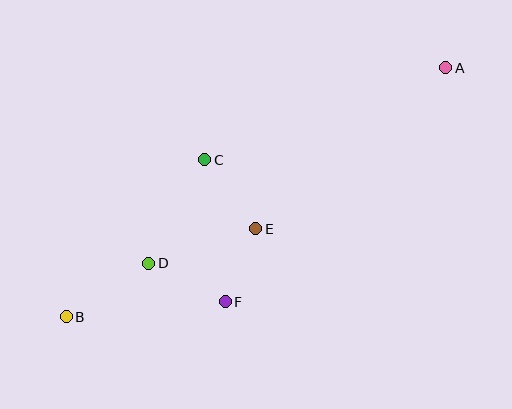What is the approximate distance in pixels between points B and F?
The distance between B and F is approximately 160 pixels.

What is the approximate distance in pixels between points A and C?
The distance between A and C is approximately 258 pixels.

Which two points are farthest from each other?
Points A and B are farthest from each other.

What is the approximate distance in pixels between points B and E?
The distance between B and E is approximately 209 pixels.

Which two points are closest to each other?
Points E and F are closest to each other.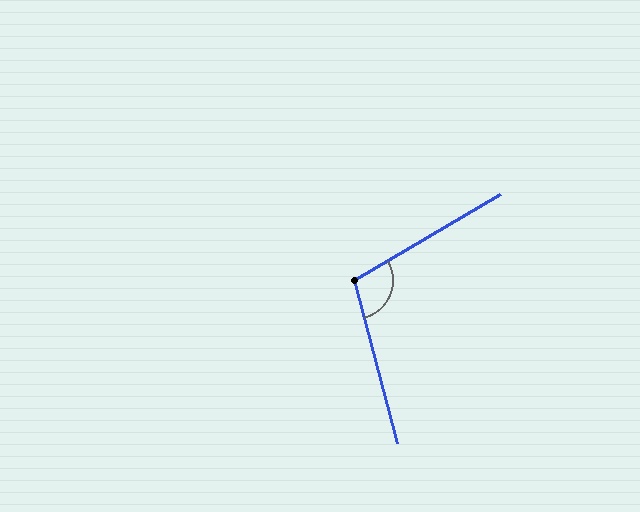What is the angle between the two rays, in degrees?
Approximately 106 degrees.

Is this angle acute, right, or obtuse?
It is obtuse.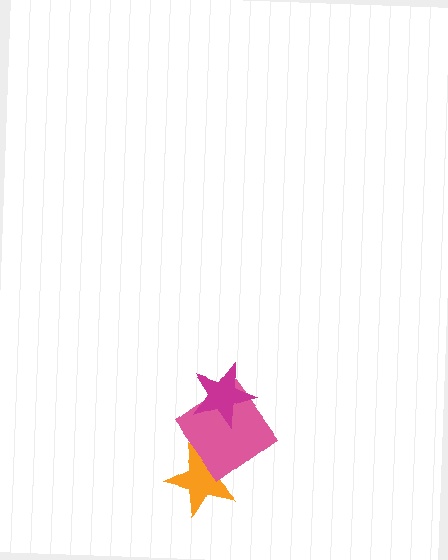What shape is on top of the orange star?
The pink diamond is on top of the orange star.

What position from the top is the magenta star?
The magenta star is 1st from the top.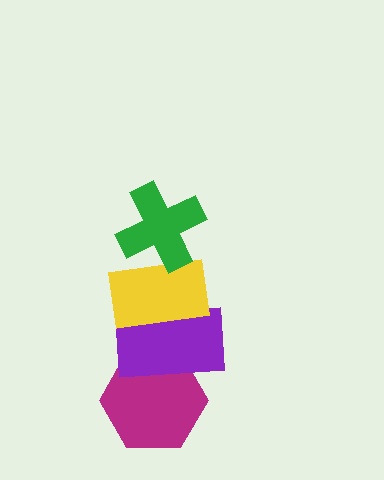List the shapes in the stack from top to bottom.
From top to bottom: the green cross, the yellow rectangle, the purple rectangle, the magenta hexagon.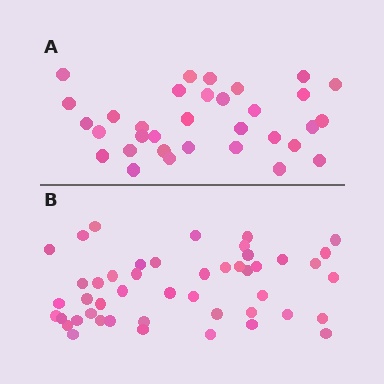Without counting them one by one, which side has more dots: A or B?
Region B (the bottom region) has more dots.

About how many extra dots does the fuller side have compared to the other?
Region B has approximately 15 more dots than region A.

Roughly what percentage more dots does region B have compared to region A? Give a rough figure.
About 40% more.